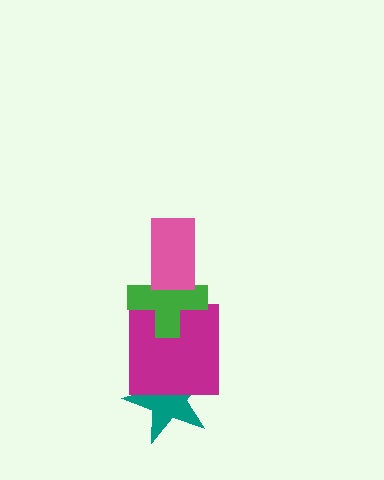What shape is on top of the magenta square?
The green cross is on top of the magenta square.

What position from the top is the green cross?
The green cross is 2nd from the top.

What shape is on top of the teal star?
The magenta square is on top of the teal star.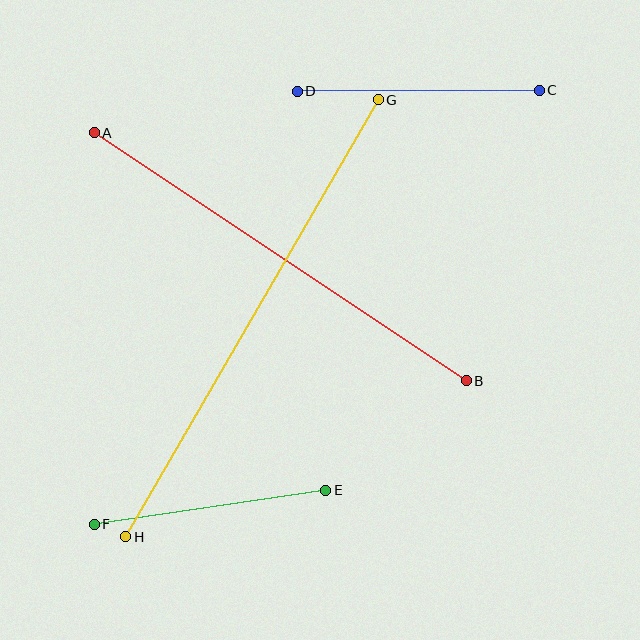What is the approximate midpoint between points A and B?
The midpoint is at approximately (280, 257) pixels.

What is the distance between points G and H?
The distance is approximately 505 pixels.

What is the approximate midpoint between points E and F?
The midpoint is at approximately (210, 507) pixels.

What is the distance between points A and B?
The distance is approximately 447 pixels.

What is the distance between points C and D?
The distance is approximately 242 pixels.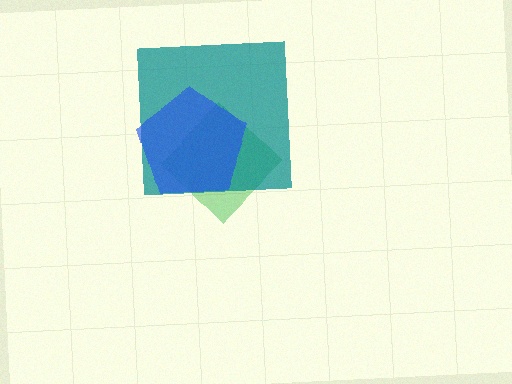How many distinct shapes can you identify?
There are 3 distinct shapes: a green diamond, a teal square, a blue pentagon.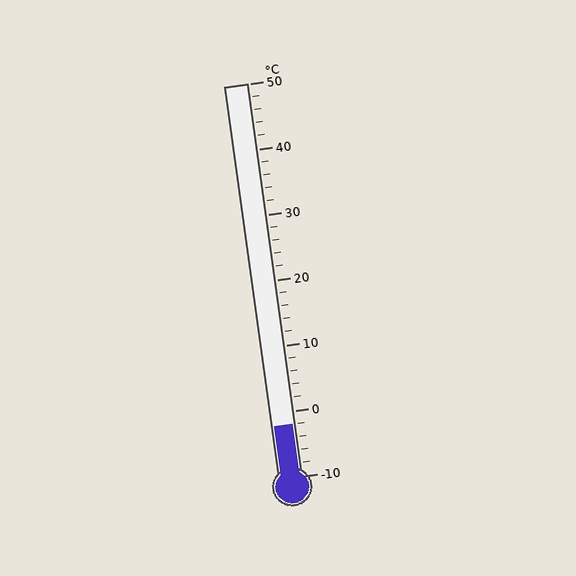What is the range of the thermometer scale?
The thermometer scale ranges from -10°C to 50°C.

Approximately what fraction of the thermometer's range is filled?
The thermometer is filled to approximately 15% of its range.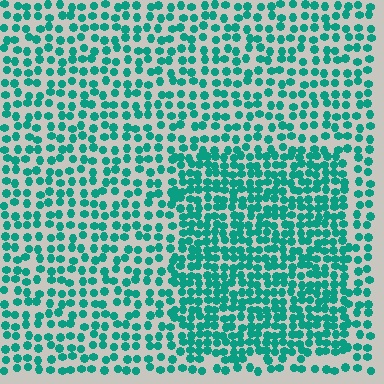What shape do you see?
I see a rectangle.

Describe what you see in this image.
The image contains small teal elements arranged at two different densities. A rectangle-shaped region is visible where the elements are more densely packed than the surrounding area.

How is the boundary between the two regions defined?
The boundary is defined by a change in element density (approximately 1.7x ratio). All elements are the same color, size, and shape.